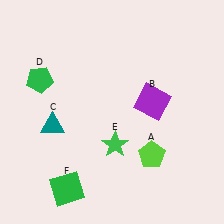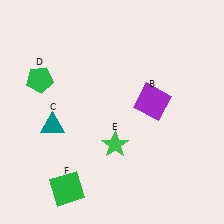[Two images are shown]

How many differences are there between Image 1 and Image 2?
There is 1 difference between the two images.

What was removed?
The lime pentagon (A) was removed in Image 2.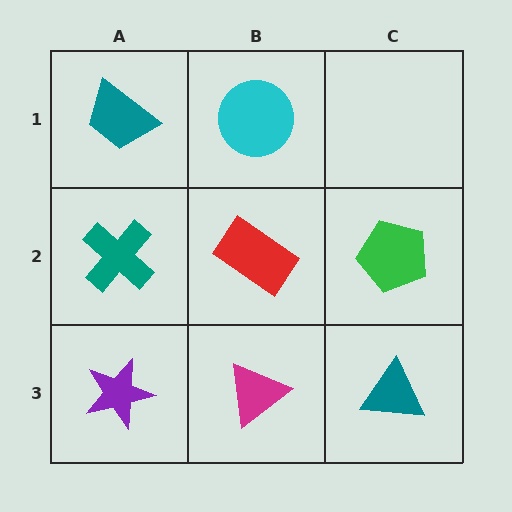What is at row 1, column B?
A cyan circle.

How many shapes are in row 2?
3 shapes.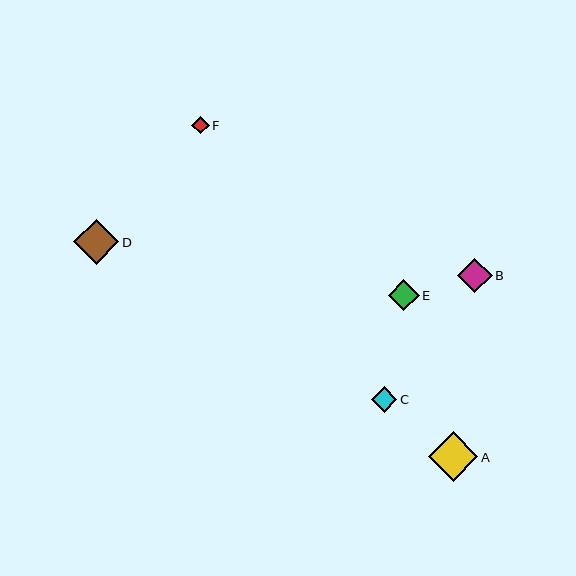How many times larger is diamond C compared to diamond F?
Diamond C is approximately 1.5 times the size of diamond F.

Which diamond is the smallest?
Diamond F is the smallest with a size of approximately 17 pixels.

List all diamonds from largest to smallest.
From largest to smallest: A, D, B, E, C, F.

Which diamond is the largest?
Diamond A is the largest with a size of approximately 49 pixels.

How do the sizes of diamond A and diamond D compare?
Diamond A and diamond D are approximately the same size.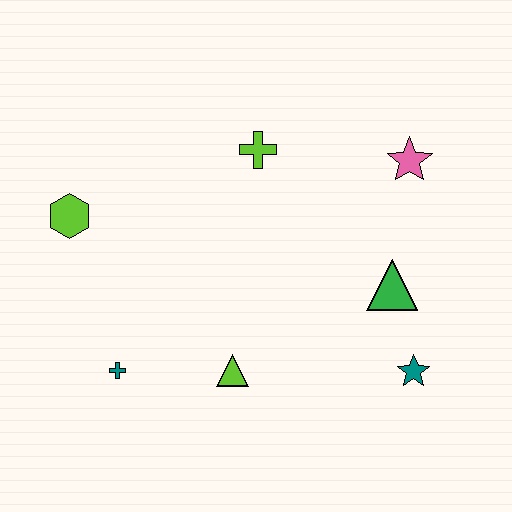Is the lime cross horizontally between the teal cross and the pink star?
Yes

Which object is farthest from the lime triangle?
The pink star is farthest from the lime triangle.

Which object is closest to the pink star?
The green triangle is closest to the pink star.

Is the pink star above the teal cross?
Yes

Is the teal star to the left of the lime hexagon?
No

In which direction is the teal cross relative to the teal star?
The teal cross is to the left of the teal star.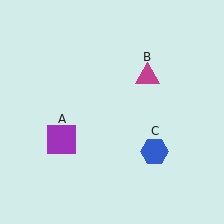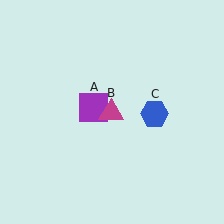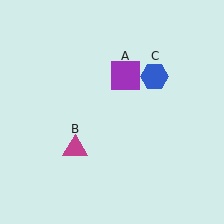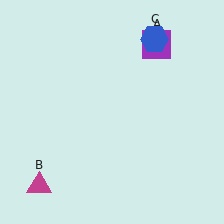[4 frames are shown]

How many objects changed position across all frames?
3 objects changed position: purple square (object A), magenta triangle (object B), blue hexagon (object C).